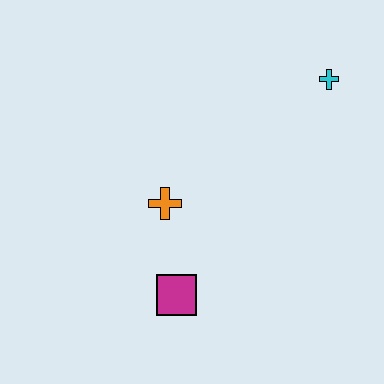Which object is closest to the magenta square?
The orange cross is closest to the magenta square.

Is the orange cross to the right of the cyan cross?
No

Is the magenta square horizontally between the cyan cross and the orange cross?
Yes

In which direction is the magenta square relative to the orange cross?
The magenta square is below the orange cross.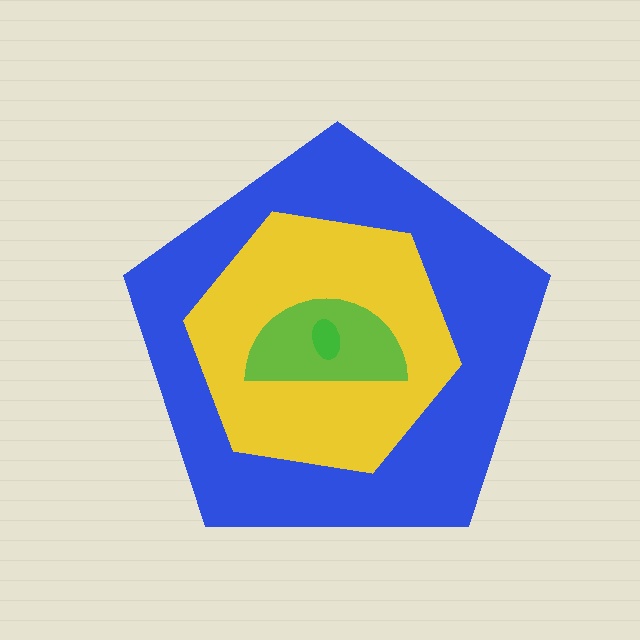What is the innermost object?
The green ellipse.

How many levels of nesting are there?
4.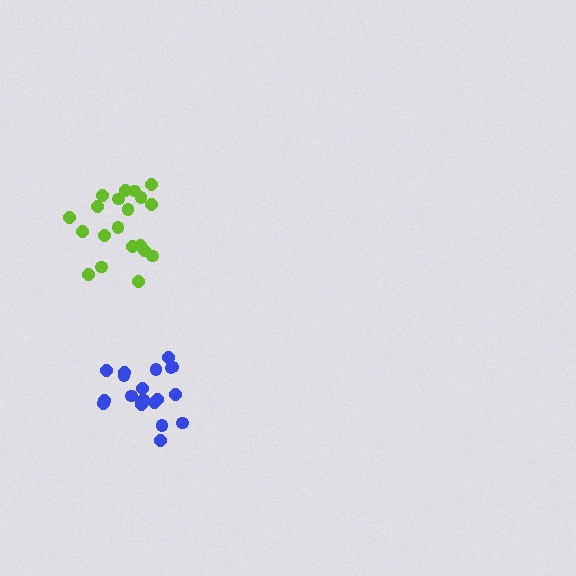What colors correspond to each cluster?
The clusters are colored: lime, blue.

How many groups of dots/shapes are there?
There are 2 groups.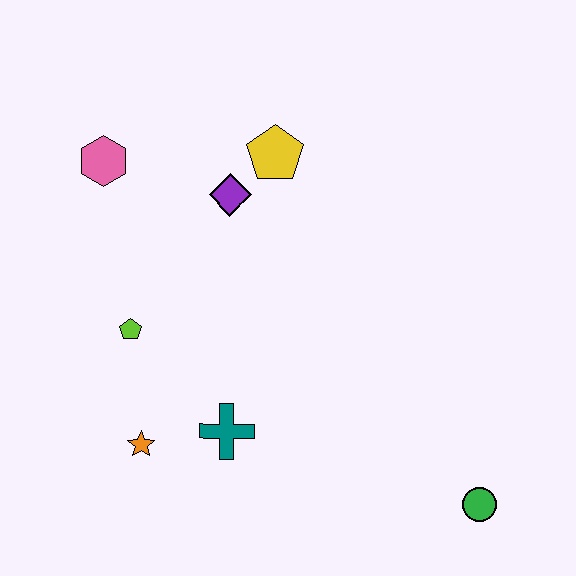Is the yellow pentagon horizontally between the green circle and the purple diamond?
Yes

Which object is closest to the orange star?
The teal cross is closest to the orange star.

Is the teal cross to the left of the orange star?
No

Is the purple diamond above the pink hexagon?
No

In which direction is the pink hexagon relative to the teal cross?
The pink hexagon is above the teal cross.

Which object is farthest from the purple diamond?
The green circle is farthest from the purple diamond.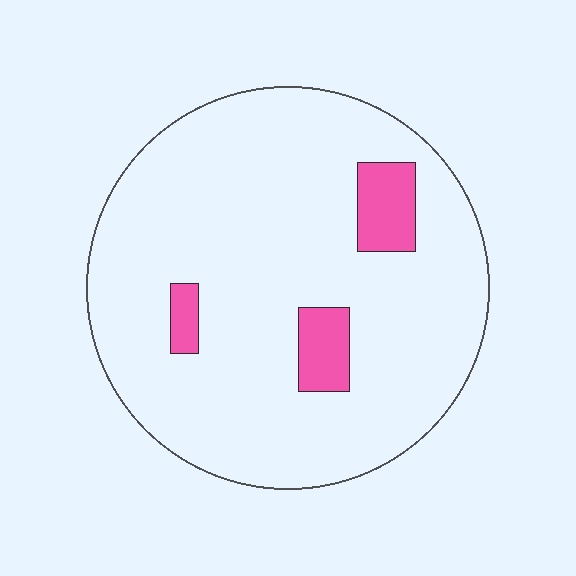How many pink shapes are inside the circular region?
3.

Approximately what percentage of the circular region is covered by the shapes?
Approximately 10%.